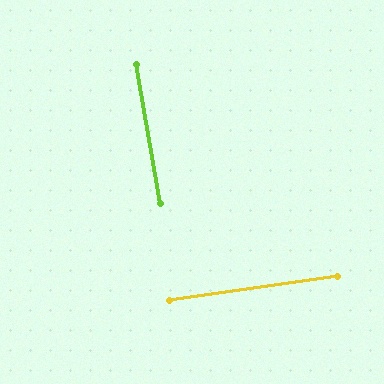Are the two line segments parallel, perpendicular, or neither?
Perpendicular — they meet at approximately 88°.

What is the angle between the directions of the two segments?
Approximately 88 degrees.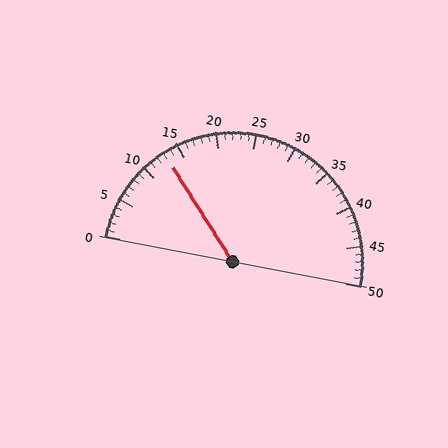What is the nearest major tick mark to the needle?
The nearest major tick mark is 15.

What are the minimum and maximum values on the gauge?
The gauge ranges from 0 to 50.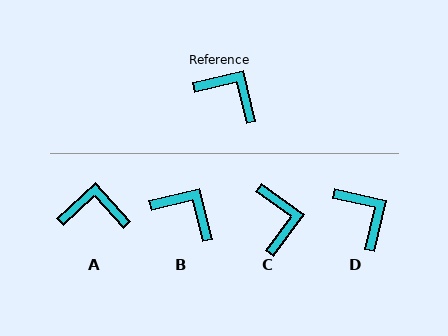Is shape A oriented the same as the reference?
No, it is off by about 29 degrees.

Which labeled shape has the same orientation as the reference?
B.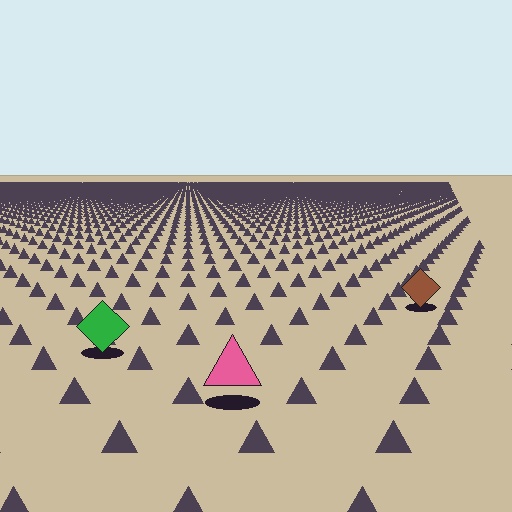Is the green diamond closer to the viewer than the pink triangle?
No. The pink triangle is closer — you can tell from the texture gradient: the ground texture is coarser near it.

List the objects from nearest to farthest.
From nearest to farthest: the pink triangle, the green diamond, the brown diamond.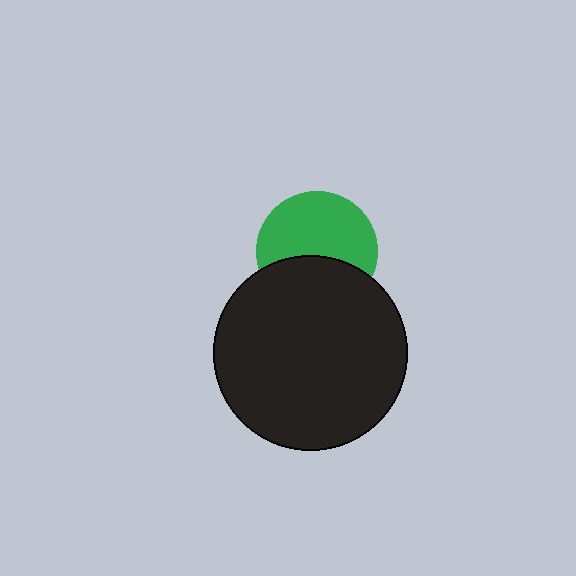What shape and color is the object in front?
The object in front is a black circle.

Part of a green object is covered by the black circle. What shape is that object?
It is a circle.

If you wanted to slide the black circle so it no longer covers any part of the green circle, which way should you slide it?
Slide it down — that is the most direct way to separate the two shapes.